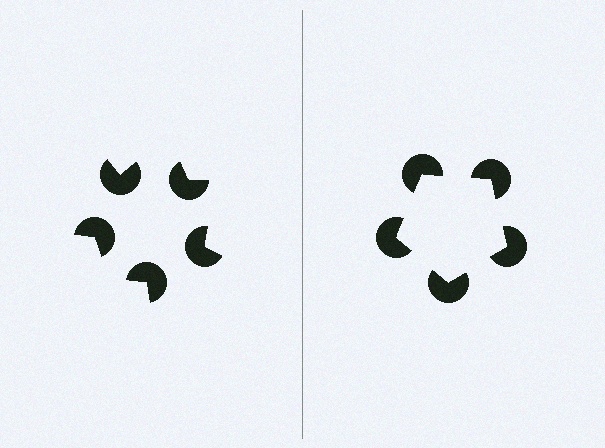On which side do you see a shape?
An illusory pentagon appears on the right side. On the left side the wedge cuts are rotated, so no coherent shape forms.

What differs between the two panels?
The pac-man discs are positioned identically on both sides; only the wedge orientations differ. On the right they align to a pentagon; on the left they are misaligned.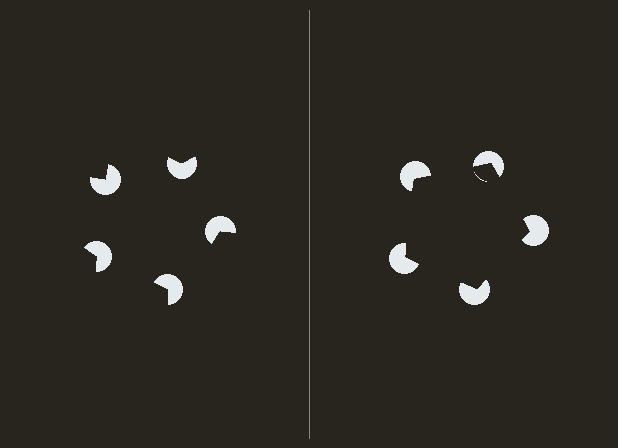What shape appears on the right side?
An illusory pentagon.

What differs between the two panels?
The pac-man discs are positioned identically on both sides; only the wedge orientations differ. On the right they align to a pentagon; on the left they are misaligned.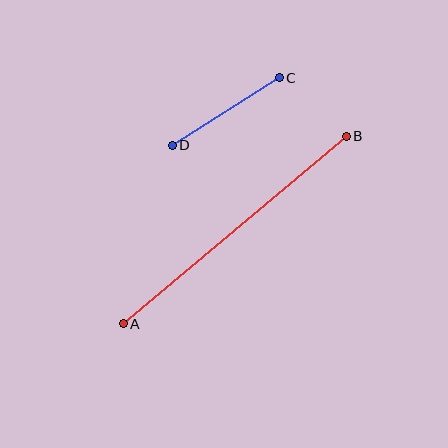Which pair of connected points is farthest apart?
Points A and B are farthest apart.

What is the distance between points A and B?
The distance is approximately 292 pixels.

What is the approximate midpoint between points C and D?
The midpoint is at approximately (226, 111) pixels.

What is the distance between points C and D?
The distance is approximately 126 pixels.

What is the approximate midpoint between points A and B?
The midpoint is at approximately (235, 230) pixels.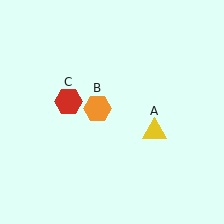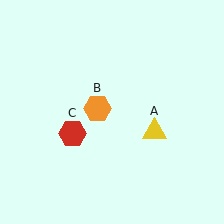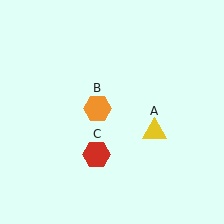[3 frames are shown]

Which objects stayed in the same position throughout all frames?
Yellow triangle (object A) and orange hexagon (object B) remained stationary.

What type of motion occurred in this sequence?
The red hexagon (object C) rotated counterclockwise around the center of the scene.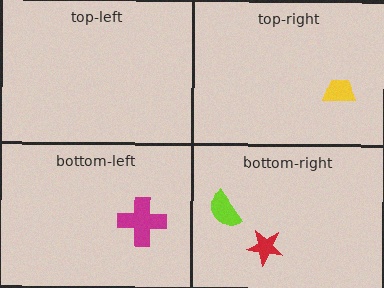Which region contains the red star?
The bottom-right region.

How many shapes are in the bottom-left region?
1.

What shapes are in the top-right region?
The yellow trapezoid.